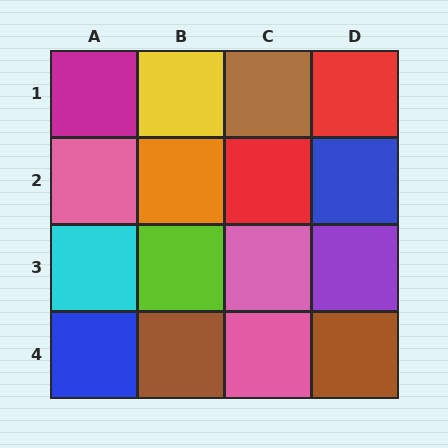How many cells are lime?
1 cell is lime.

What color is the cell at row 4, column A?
Blue.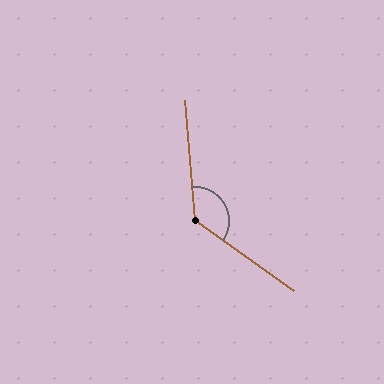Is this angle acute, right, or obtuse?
It is obtuse.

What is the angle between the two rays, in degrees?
Approximately 130 degrees.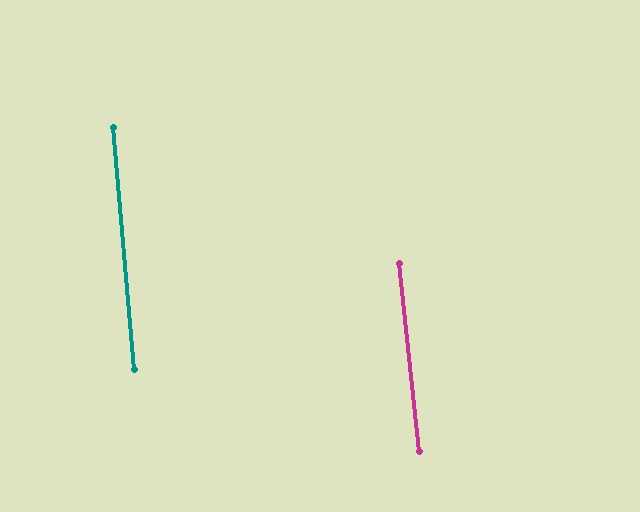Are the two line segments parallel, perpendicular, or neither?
Parallel — their directions differ by only 1.2°.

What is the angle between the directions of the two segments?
Approximately 1 degree.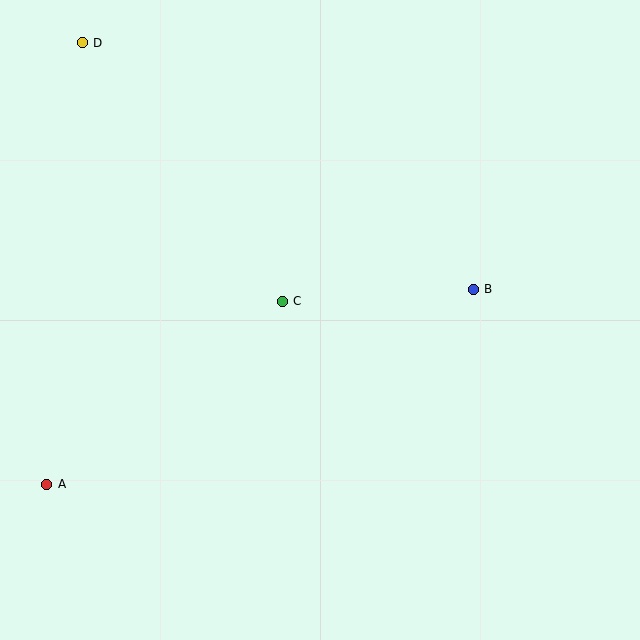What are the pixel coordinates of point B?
Point B is at (473, 289).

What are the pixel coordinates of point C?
Point C is at (282, 301).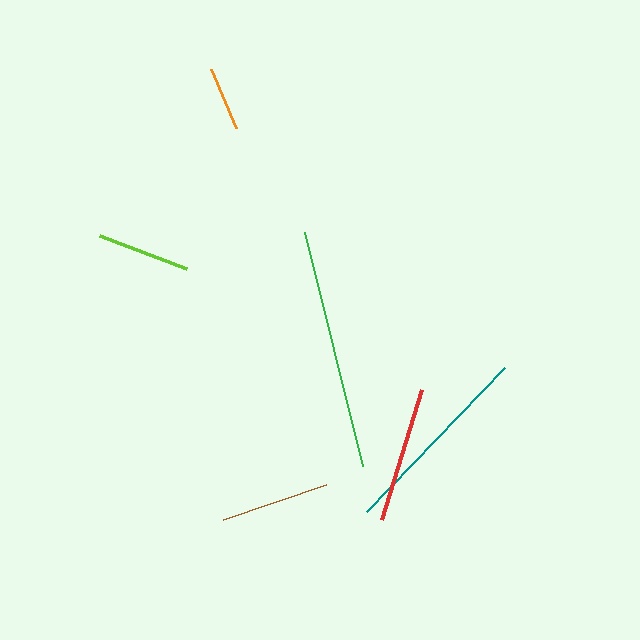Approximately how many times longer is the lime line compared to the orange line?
The lime line is approximately 1.5 times the length of the orange line.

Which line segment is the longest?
The green line is the longest at approximately 241 pixels.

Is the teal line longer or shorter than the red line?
The teal line is longer than the red line.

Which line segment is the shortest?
The orange line is the shortest at approximately 64 pixels.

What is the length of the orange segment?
The orange segment is approximately 64 pixels long.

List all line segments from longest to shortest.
From longest to shortest: green, teal, red, brown, lime, orange.